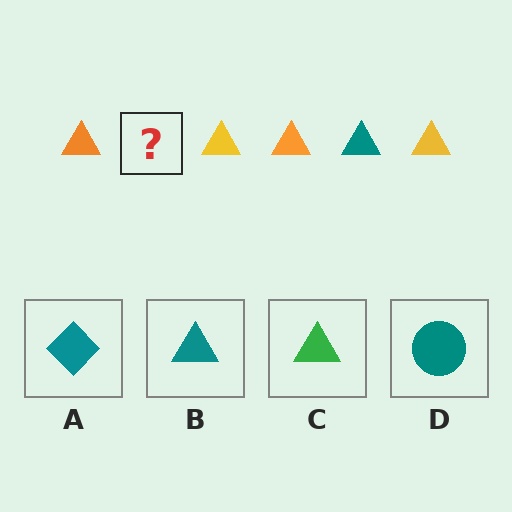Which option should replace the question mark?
Option B.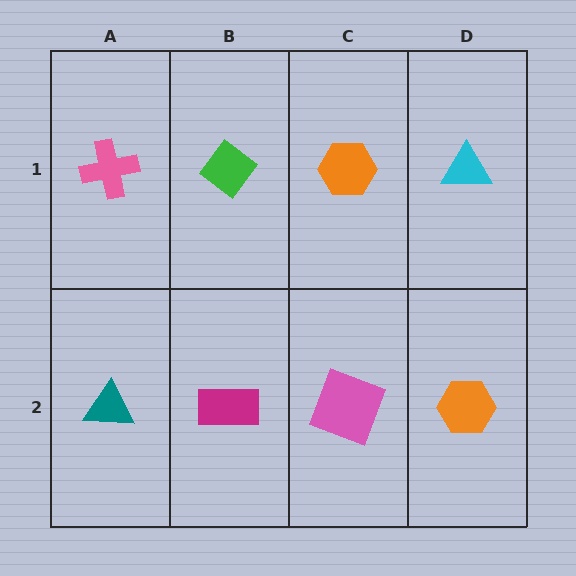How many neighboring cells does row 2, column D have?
2.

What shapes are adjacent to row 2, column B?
A green diamond (row 1, column B), a teal triangle (row 2, column A), a pink square (row 2, column C).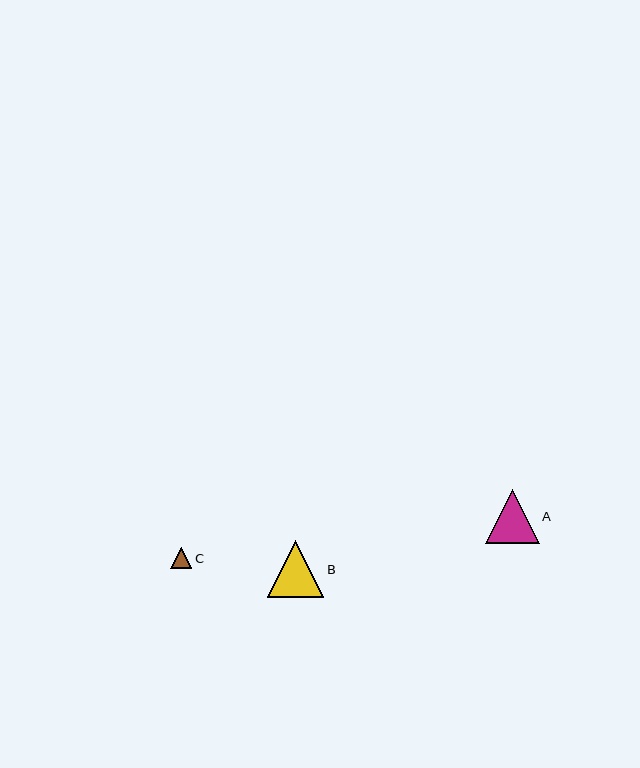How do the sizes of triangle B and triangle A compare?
Triangle B and triangle A are approximately the same size.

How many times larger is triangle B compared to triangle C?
Triangle B is approximately 2.6 times the size of triangle C.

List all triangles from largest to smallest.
From largest to smallest: B, A, C.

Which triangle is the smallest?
Triangle C is the smallest with a size of approximately 22 pixels.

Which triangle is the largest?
Triangle B is the largest with a size of approximately 57 pixels.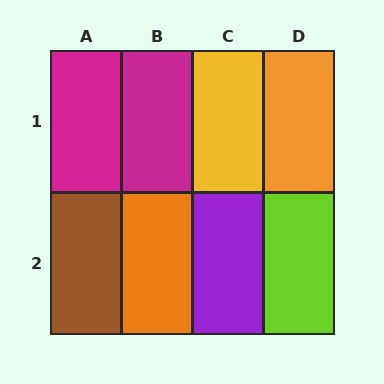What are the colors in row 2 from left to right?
Brown, orange, purple, lime.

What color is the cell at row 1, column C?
Yellow.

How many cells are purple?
1 cell is purple.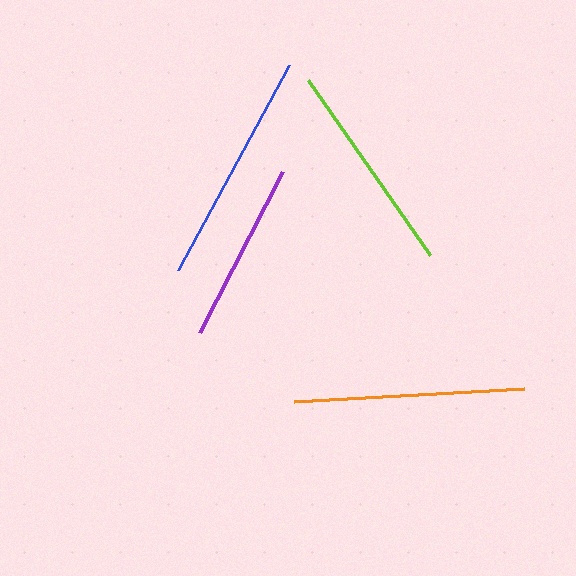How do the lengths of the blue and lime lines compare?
The blue and lime lines are approximately the same length.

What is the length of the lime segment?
The lime segment is approximately 213 pixels long.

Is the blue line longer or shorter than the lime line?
The blue line is longer than the lime line.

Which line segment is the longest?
The blue line is the longest at approximately 233 pixels.